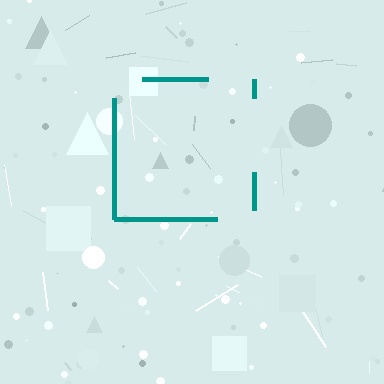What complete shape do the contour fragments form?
The contour fragments form a square.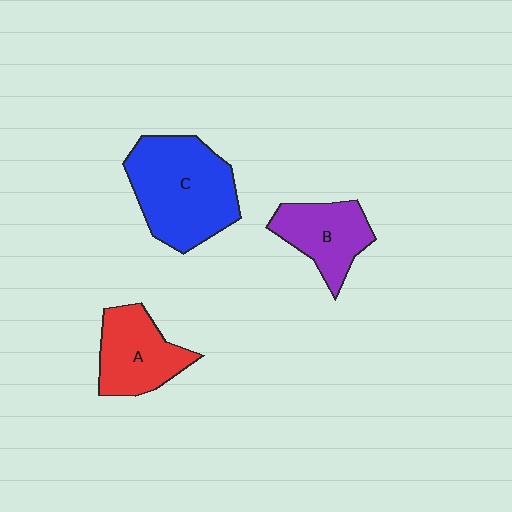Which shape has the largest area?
Shape C (blue).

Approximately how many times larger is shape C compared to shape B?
Approximately 1.7 times.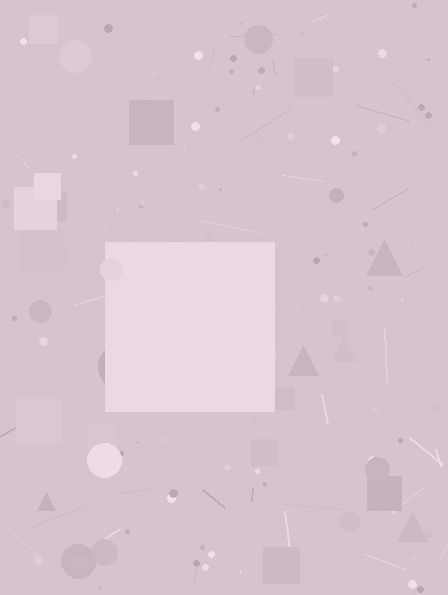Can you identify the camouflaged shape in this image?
The camouflaged shape is a square.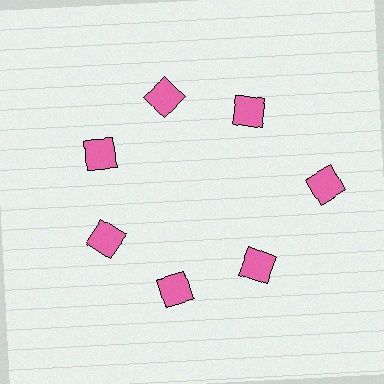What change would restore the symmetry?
The symmetry would be restored by moving it inward, back onto the ring so that all 7 squares sit at equal angles and equal distance from the center.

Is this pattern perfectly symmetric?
No. The 7 pink squares are arranged in a ring, but one element near the 3 o'clock position is pushed outward from the center, breaking the 7-fold rotational symmetry.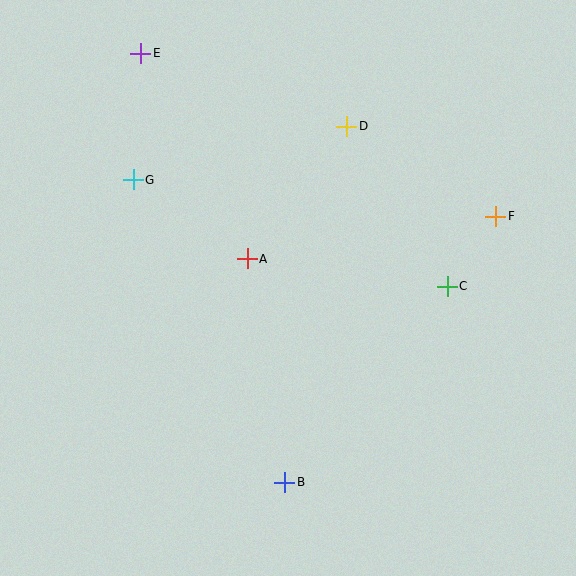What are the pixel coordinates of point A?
Point A is at (247, 259).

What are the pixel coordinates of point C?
Point C is at (447, 286).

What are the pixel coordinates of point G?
Point G is at (133, 180).